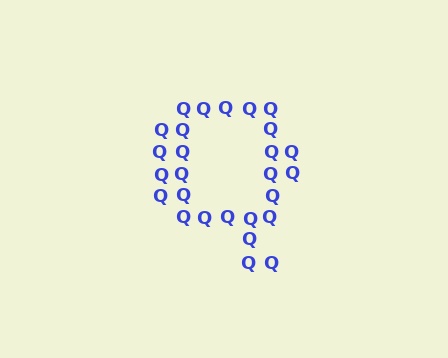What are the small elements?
The small elements are letter Q's.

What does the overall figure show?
The overall figure shows the letter Q.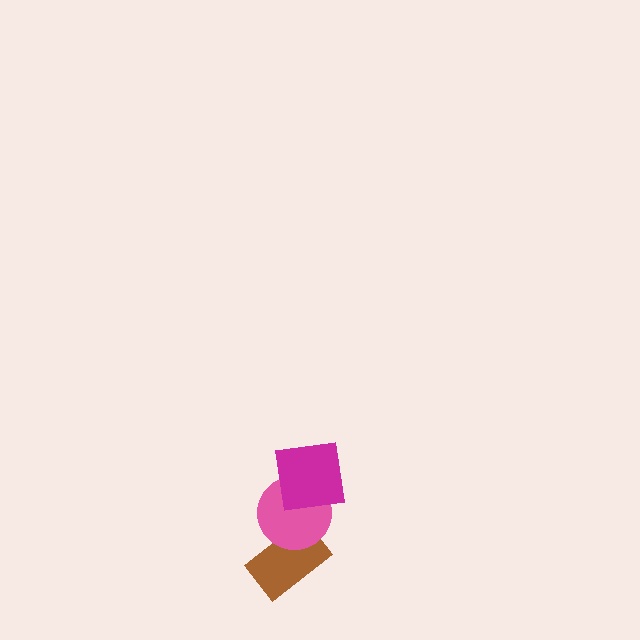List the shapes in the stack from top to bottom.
From top to bottom: the magenta square, the pink circle, the brown rectangle.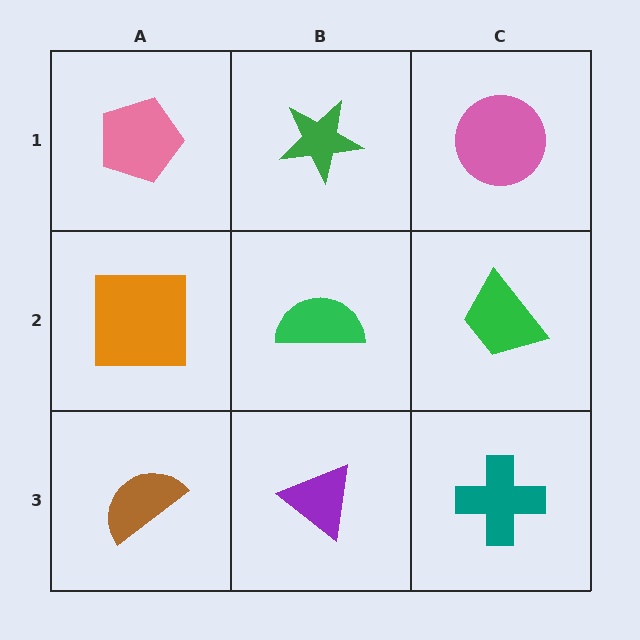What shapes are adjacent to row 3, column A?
An orange square (row 2, column A), a purple triangle (row 3, column B).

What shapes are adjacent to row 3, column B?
A green semicircle (row 2, column B), a brown semicircle (row 3, column A), a teal cross (row 3, column C).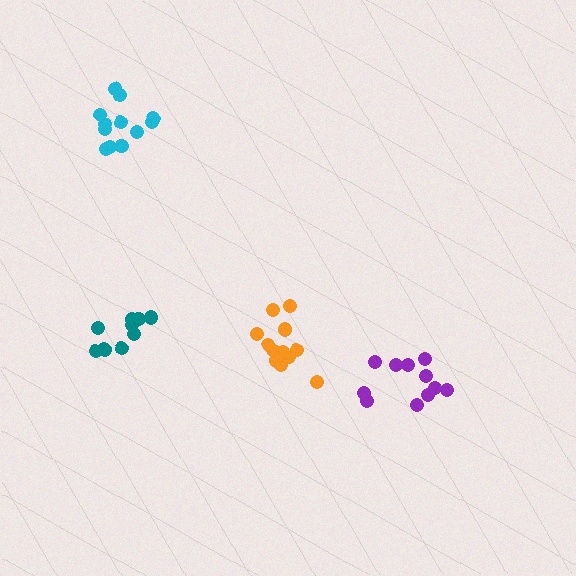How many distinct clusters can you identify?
There are 4 distinct clusters.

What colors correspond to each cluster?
The clusters are colored: purple, teal, orange, cyan.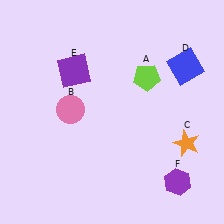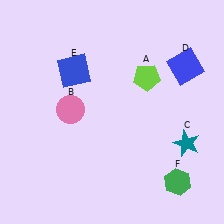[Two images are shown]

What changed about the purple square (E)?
In Image 1, E is purple. In Image 2, it changed to blue.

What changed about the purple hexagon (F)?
In Image 1, F is purple. In Image 2, it changed to green.